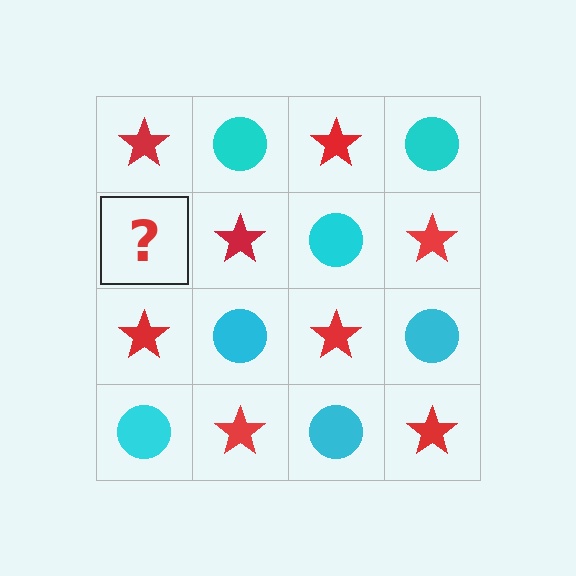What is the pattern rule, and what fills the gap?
The rule is that it alternates red star and cyan circle in a checkerboard pattern. The gap should be filled with a cyan circle.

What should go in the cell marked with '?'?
The missing cell should contain a cyan circle.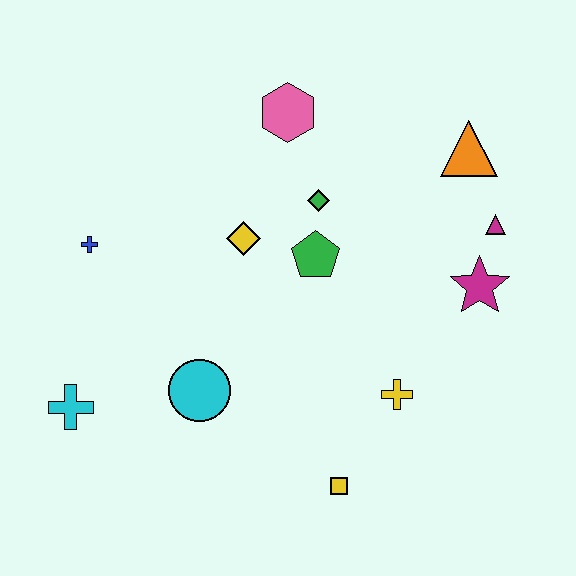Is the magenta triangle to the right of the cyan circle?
Yes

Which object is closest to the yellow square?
The yellow cross is closest to the yellow square.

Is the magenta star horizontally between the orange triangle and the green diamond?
No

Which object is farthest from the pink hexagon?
The yellow square is farthest from the pink hexagon.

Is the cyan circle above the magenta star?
No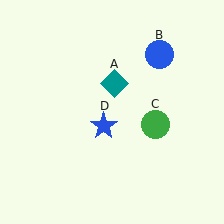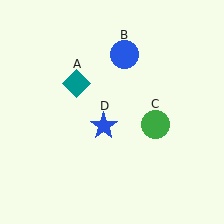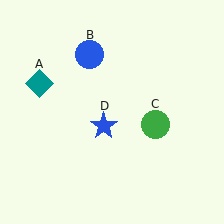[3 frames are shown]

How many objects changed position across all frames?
2 objects changed position: teal diamond (object A), blue circle (object B).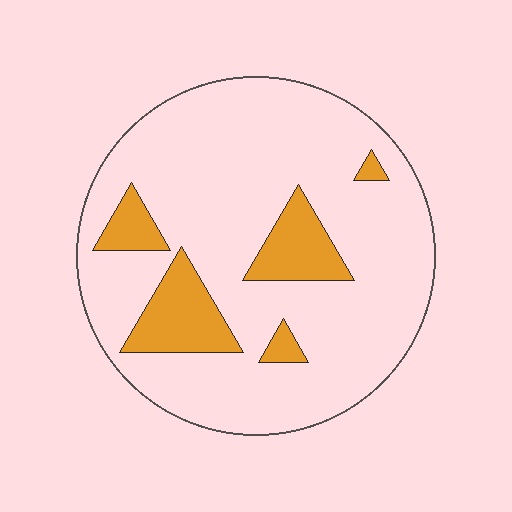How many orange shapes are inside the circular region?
5.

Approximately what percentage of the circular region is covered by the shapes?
Approximately 15%.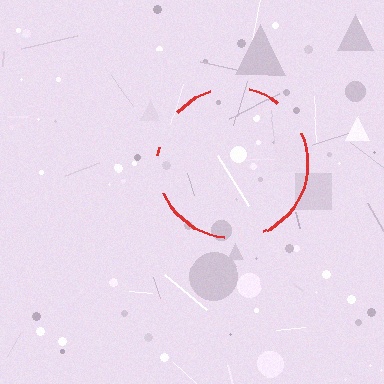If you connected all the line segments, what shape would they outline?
They would outline a circle.